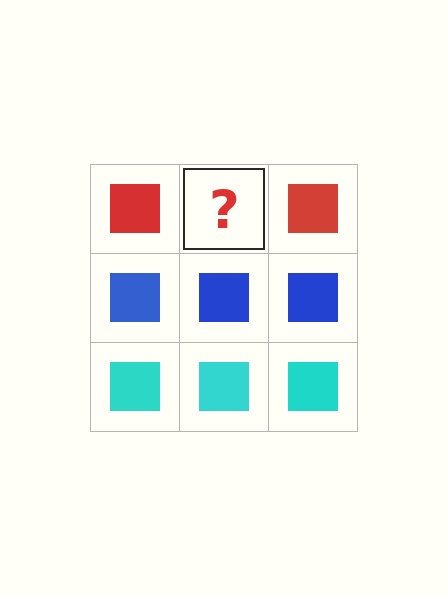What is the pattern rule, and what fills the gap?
The rule is that each row has a consistent color. The gap should be filled with a red square.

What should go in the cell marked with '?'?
The missing cell should contain a red square.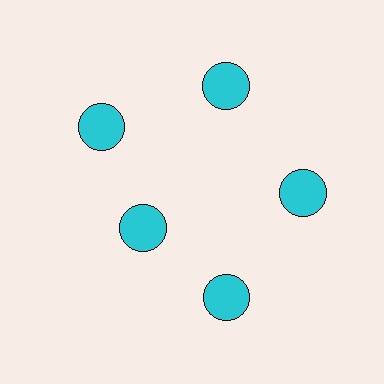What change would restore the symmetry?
The symmetry would be restored by moving it outward, back onto the ring so that all 5 circles sit at equal angles and equal distance from the center.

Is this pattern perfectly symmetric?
No. The 5 cyan circles are arranged in a ring, but one element near the 8 o'clock position is pulled inward toward the center, breaking the 5-fold rotational symmetry.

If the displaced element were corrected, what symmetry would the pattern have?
It would have 5-fold rotational symmetry — the pattern would map onto itself every 72 degrees.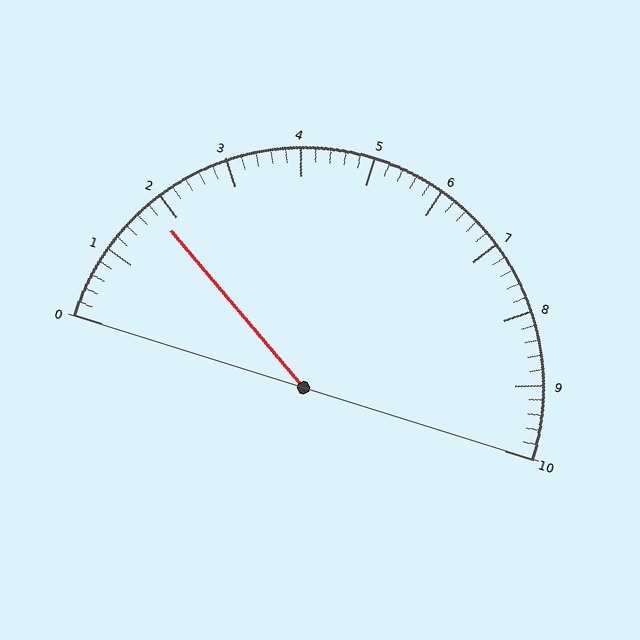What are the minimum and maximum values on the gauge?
The gauge ranges from 0 to 10.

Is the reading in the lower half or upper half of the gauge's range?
The reading is in the lower half of the range (0 to 10).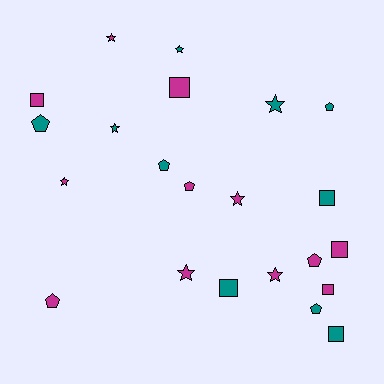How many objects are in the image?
There are 22 objects.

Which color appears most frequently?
Magenta, with 12 objects.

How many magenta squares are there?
There are 4 magenta squares.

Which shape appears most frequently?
Star, with 8 objects.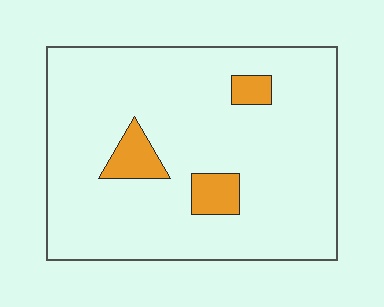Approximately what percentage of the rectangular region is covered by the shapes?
Approximately 10%.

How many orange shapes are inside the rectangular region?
3.